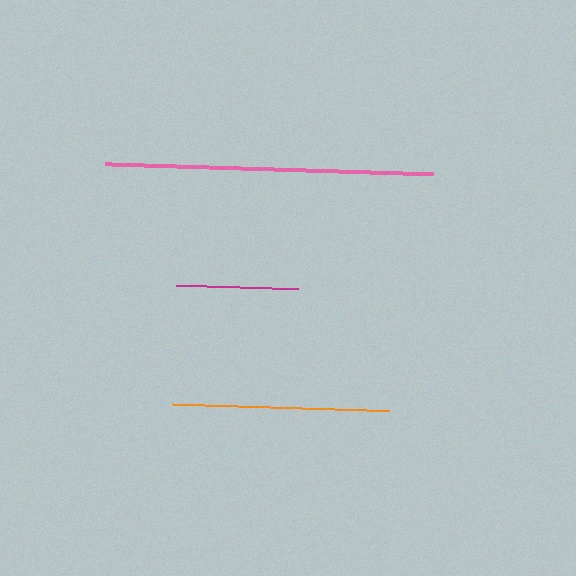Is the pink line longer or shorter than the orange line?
The pink line is longer than the orange line.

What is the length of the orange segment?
The orange segment is approximately 217 pixels long.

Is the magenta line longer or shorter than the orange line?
The orange line is longer than the magenta line.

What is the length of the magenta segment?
The magenta segment is approximately 122 pixels long.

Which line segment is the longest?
The pink line is the longest at approximately 328 pixels.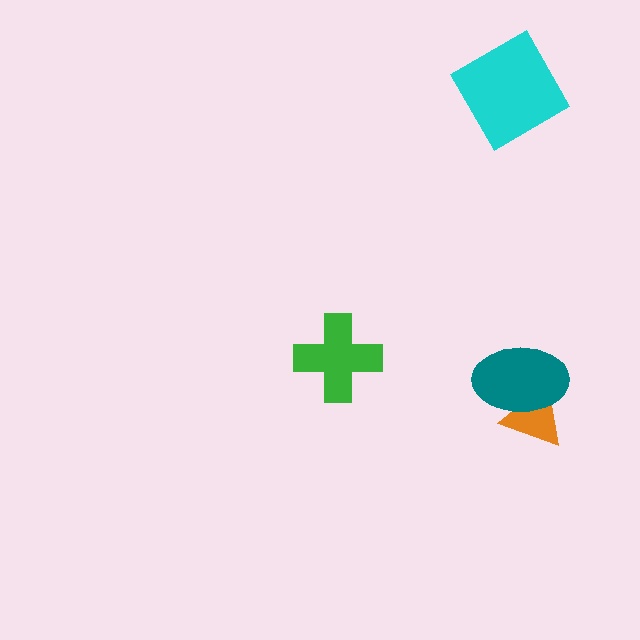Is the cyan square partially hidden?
No, no other shape covers it.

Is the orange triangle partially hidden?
Yes, it is partially covered by another shape.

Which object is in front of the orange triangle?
The teal ellipse is in front of the orange triangle.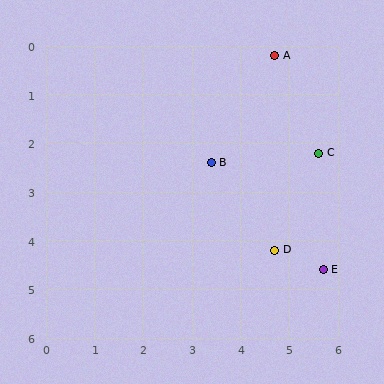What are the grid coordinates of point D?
Point D is at approximately (4.7, 4.2).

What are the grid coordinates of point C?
Point C is at approximately (5.6, 2.2).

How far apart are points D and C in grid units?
Points D and C are about 2.2 grid units apart.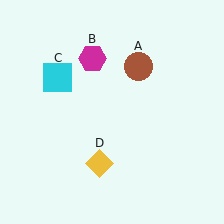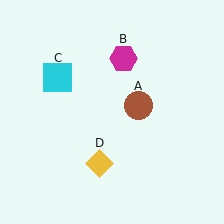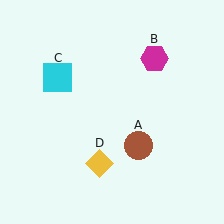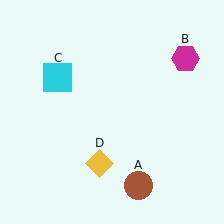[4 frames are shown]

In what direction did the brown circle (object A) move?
The brown circle (object A) moved down.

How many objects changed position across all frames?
2 objects changed position: brown circle (object A), magenta hexagon (object B).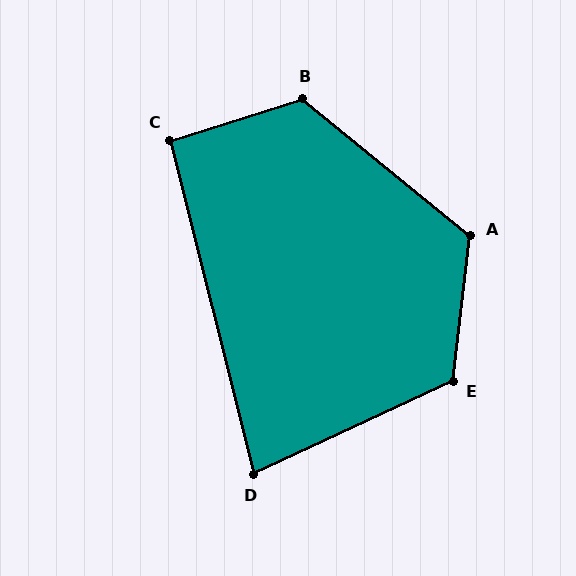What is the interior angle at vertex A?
Approximately 122 degrees (obtuse).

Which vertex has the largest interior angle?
B, at approximately 124 degrees.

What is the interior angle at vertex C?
Approximately 93 degrees (approximately right).